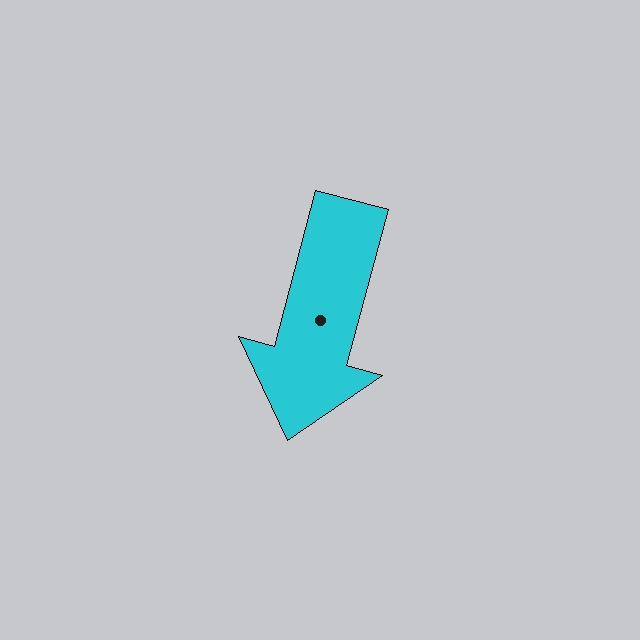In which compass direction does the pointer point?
South.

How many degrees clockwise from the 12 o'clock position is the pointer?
Approximately 195 degrees.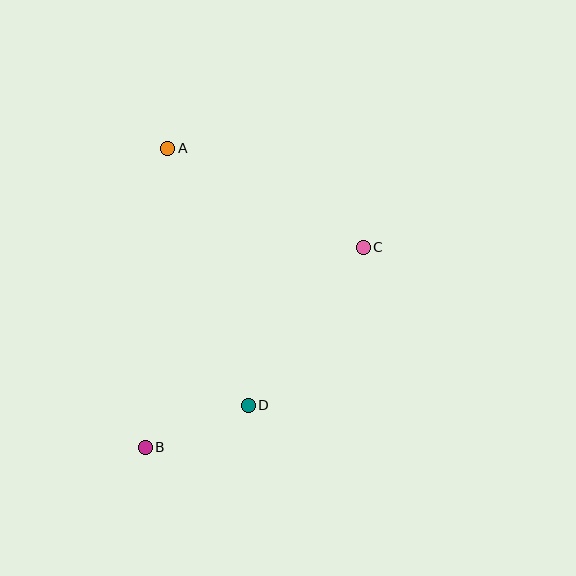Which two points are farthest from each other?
Points A and B are farthest from each other.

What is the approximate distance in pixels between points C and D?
The distance between C and D is approximately 196 pixels.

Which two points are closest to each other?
Points B and D are closest to each other.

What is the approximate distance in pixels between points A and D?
The distance between A and D is approximately 269 pixels.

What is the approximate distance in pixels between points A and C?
The distance between A and C is approximately 219 pixels.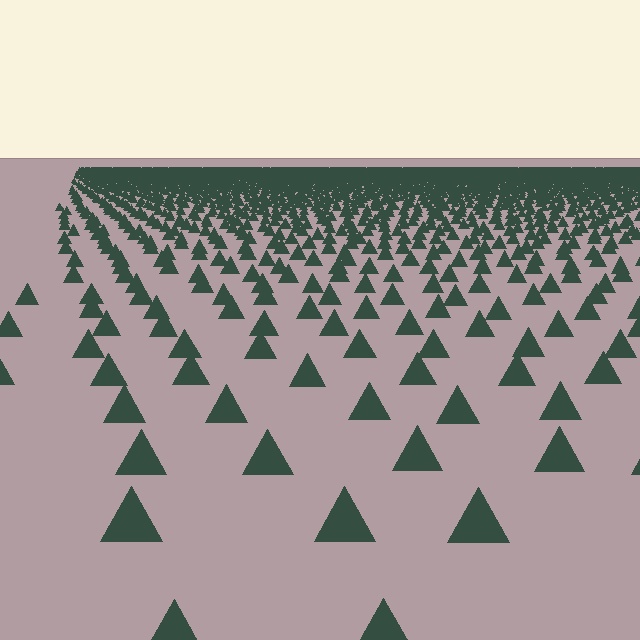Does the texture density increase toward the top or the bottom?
Density increases toward the top.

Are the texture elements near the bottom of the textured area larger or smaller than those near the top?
Larger. Near the bottom, elements are closer to the viewer and appear at a bigger on-screen size.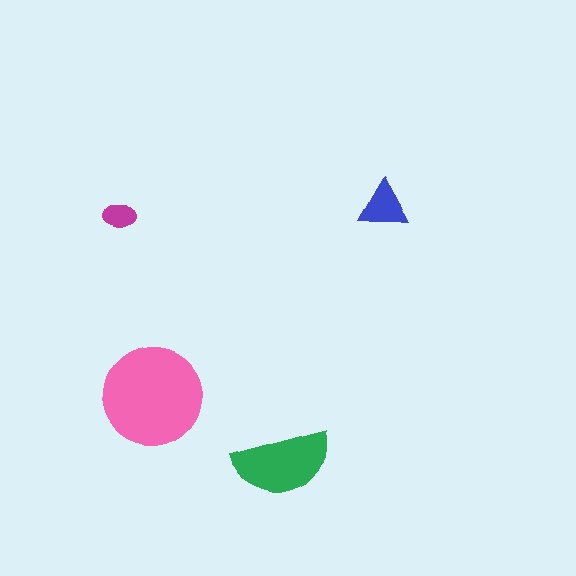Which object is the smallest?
The magenta ellipse.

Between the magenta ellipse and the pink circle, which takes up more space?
The pink circle.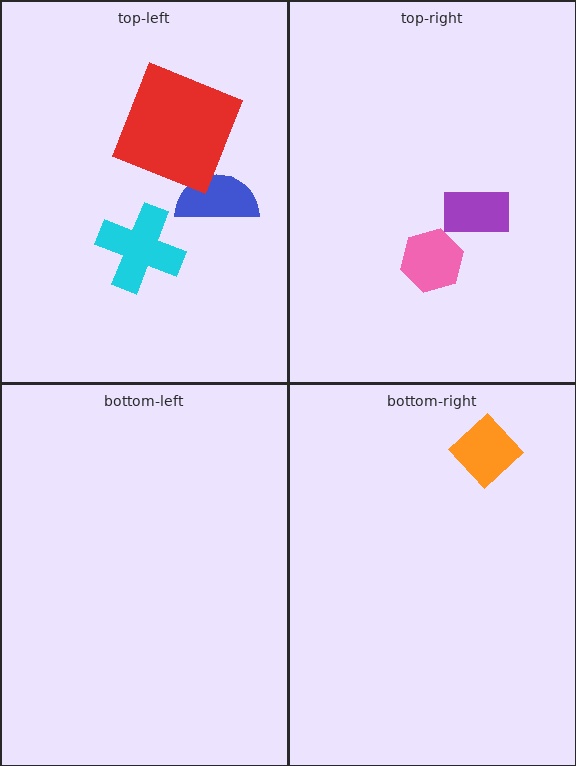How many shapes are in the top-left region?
3.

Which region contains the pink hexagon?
The top-right region.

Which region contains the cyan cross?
The top-left region.